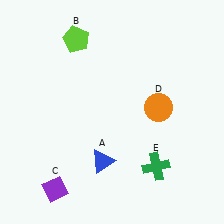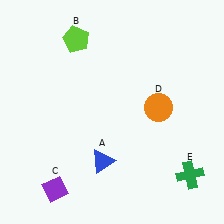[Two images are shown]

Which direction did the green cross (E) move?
The green cross (E) moved right.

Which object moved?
The green cross (E) moved right.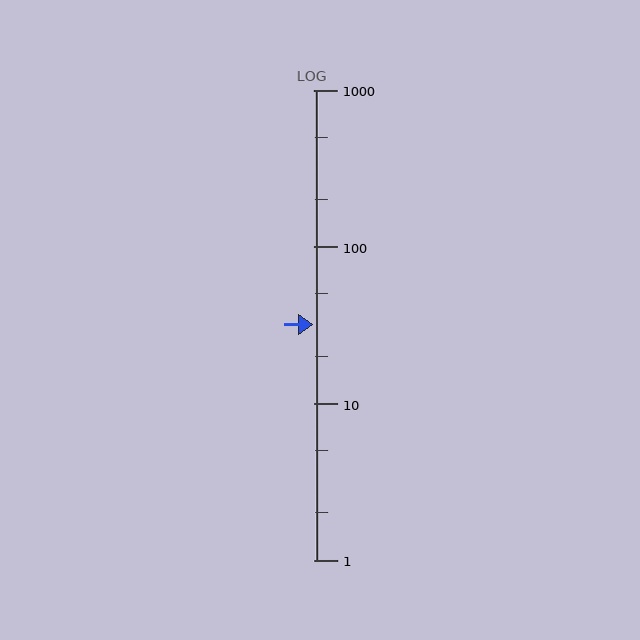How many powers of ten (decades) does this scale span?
The scale spans 3 decades, from 1 to 1000.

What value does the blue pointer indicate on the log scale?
The pointer indicates approximately 32.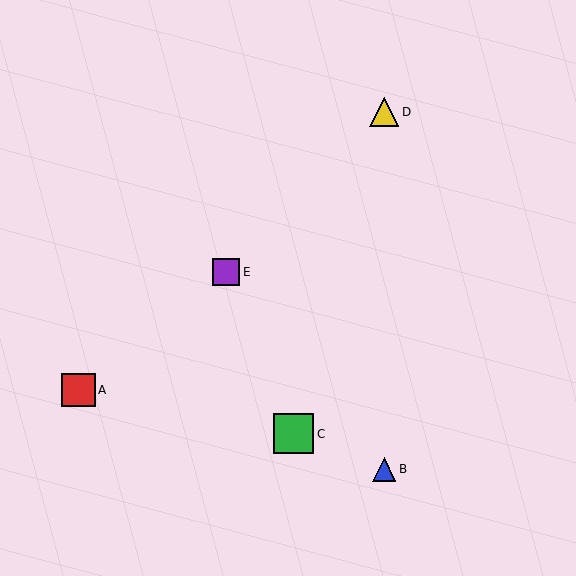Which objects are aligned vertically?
Objects B, D are aligned vertically.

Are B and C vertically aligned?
No, B is at x≈384 and C is at x≈294.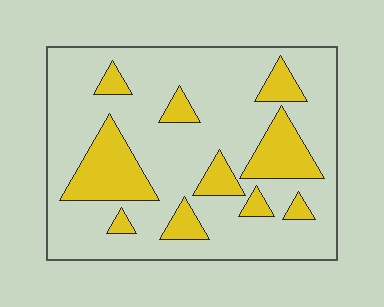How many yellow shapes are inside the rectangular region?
10.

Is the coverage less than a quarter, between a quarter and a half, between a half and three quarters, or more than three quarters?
Less than a quarter.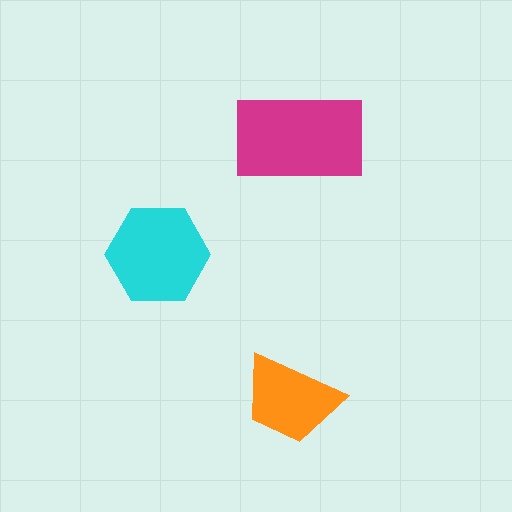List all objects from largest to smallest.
The magenta rectangle, the cyan hexagon, the orange trapezoid.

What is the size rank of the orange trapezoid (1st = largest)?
3rd.